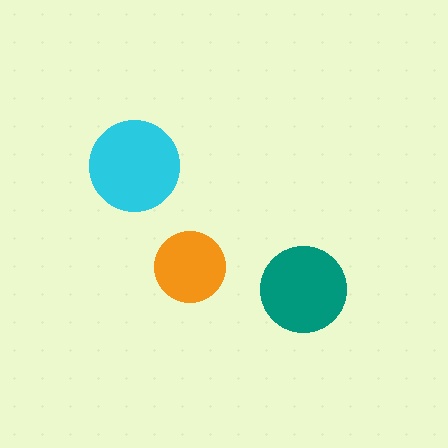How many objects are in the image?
There are 3 objects in the image.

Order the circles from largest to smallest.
the cyan one, the teal one, the orange one.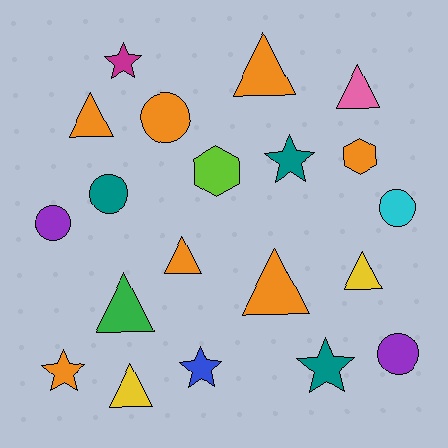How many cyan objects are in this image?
There is 1 cyan object.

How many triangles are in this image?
There are 8 triangles.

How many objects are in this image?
There are 20 objects.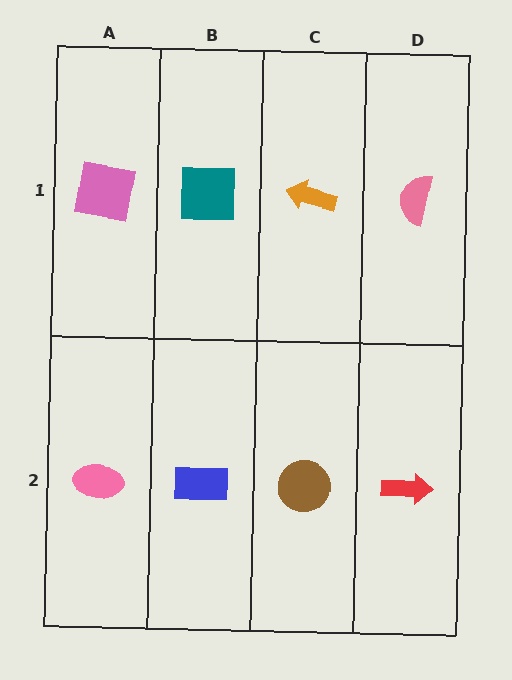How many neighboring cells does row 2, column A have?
2.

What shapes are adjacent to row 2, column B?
A teal square (row 1, column B), a pink ellipse (row 2, column A), a brown circle (row 2, column C).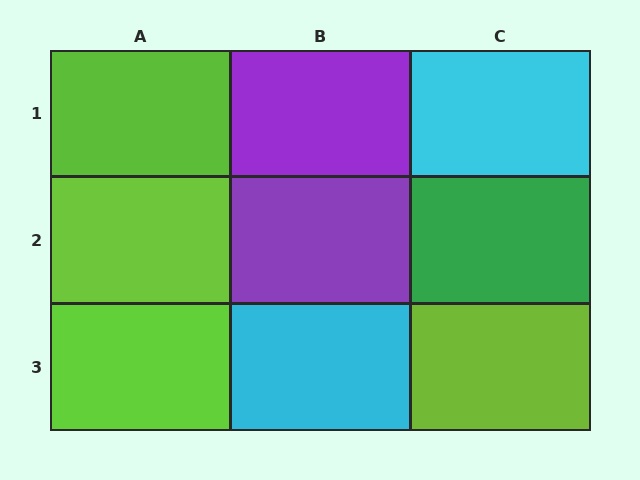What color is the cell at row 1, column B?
Purple.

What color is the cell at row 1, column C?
Cyan.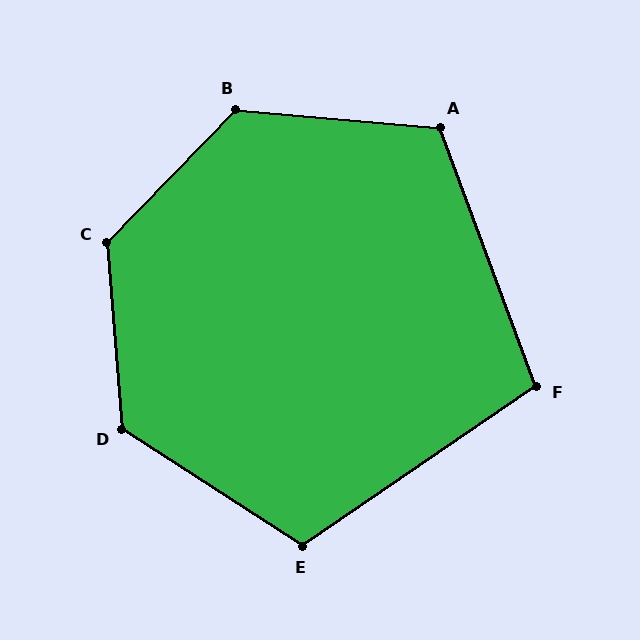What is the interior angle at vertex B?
Approximately 129 degrees (obtuse).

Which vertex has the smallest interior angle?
F, at approximately 104 degrees.